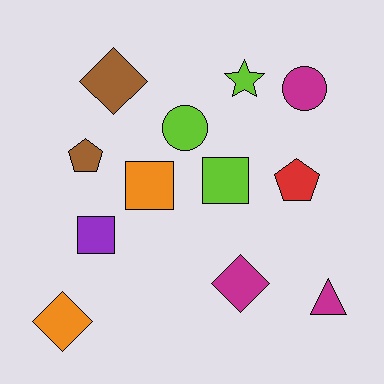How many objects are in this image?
There are 12 objects.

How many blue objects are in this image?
There are no blue objects.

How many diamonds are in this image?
There are 3 diamonds.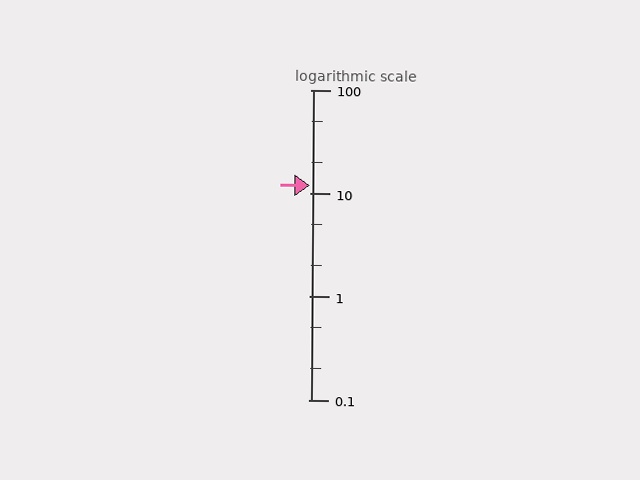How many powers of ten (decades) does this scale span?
The scale spans 3 decades, from 0.1 to 100.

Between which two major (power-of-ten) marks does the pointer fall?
The pointer is between 10 and 100.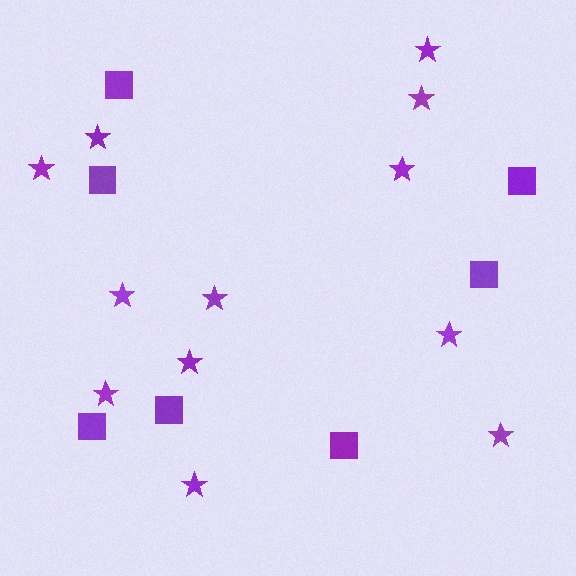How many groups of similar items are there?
There are 2 groups: one group of stars (12) and one group of squares (7).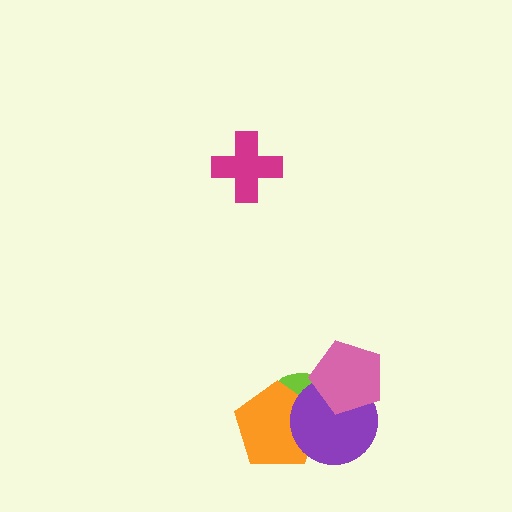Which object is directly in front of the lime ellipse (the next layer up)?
The orange pentagon is directly in front of the lime ellipse.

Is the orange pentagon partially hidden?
Yes, it is partially covered by another shape.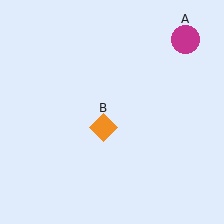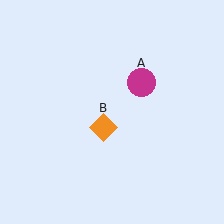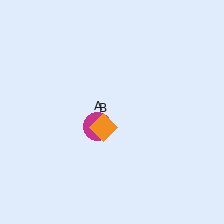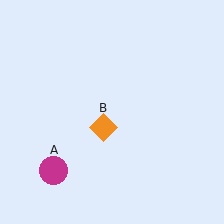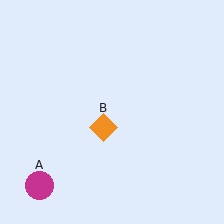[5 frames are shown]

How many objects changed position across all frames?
1 object changed position: magenta circle (object A).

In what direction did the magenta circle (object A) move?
The magenta circle (object A) moved down and to the left.